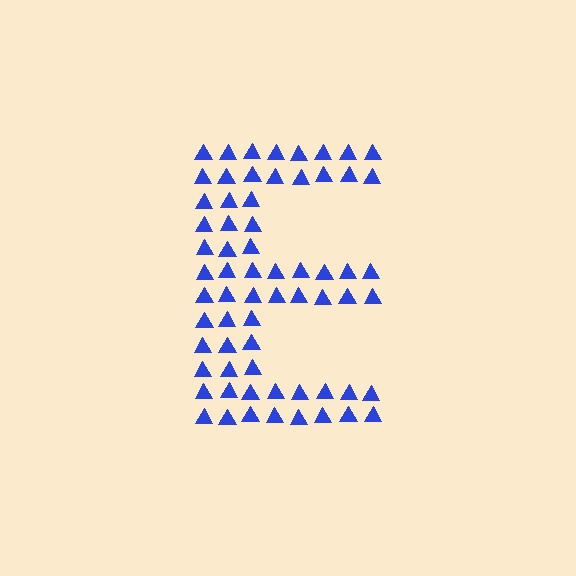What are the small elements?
The small elements are triangles.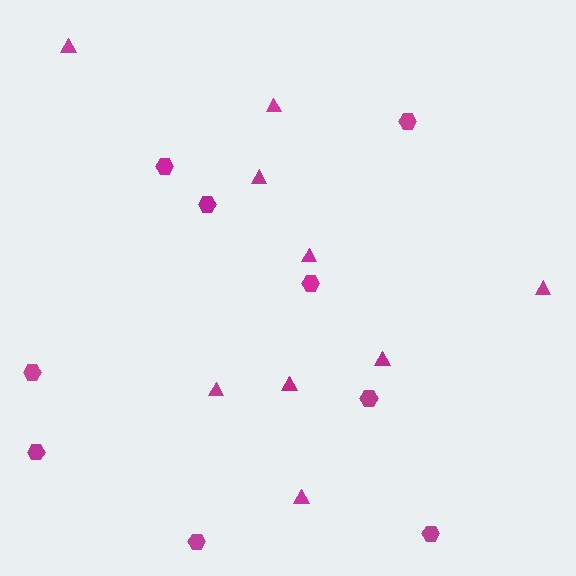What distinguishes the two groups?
There are 2 groups: one group of hexagons (9) and one group of triangles (9).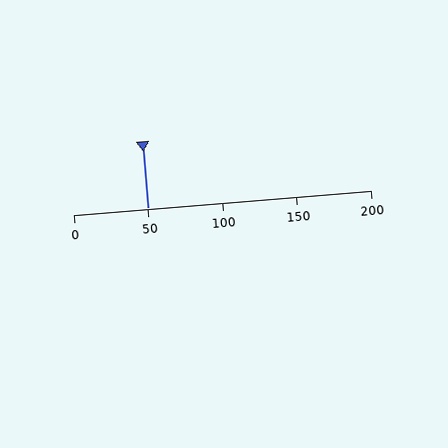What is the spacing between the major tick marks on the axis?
The major ticks are spaced 50 apart.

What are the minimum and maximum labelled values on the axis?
The axis runs from 0 to 200.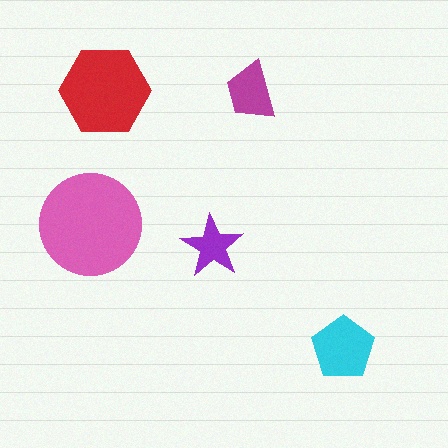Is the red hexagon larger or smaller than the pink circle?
Smaller.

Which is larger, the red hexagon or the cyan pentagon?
The red hexagon.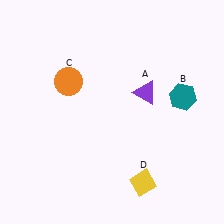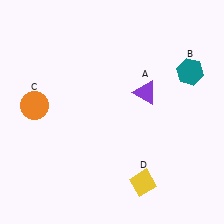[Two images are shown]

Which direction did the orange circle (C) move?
The orange circle (C) moved left.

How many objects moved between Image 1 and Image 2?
2 objects moved between the two images.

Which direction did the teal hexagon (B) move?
The teal hexagon (B) moved up.